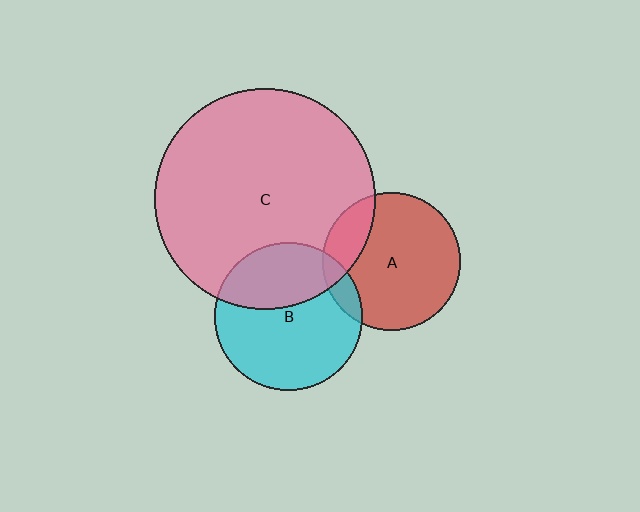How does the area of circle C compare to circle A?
Approximately 2.5 times.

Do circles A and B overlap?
Yes.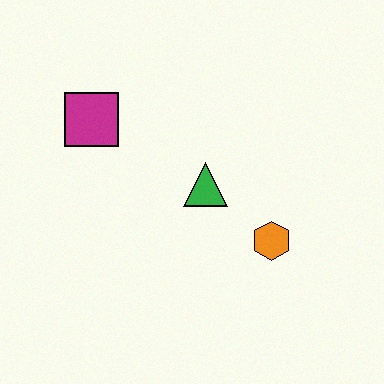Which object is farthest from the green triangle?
The magenta square is farthest from the green triangle.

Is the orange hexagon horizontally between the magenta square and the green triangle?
No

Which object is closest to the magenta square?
The green triangle is closest to the magenta square.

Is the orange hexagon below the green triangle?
Yes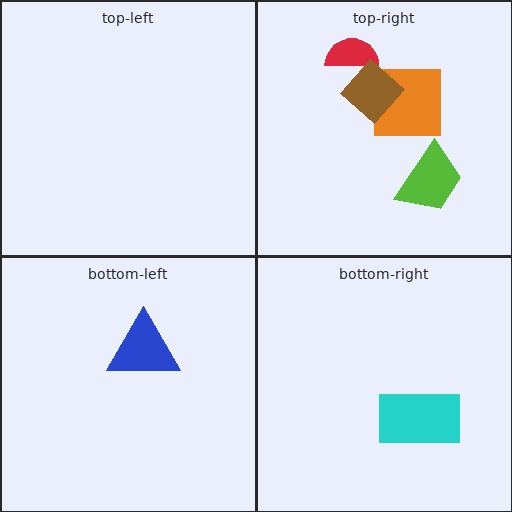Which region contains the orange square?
The top-right region.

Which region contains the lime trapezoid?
The top-right region.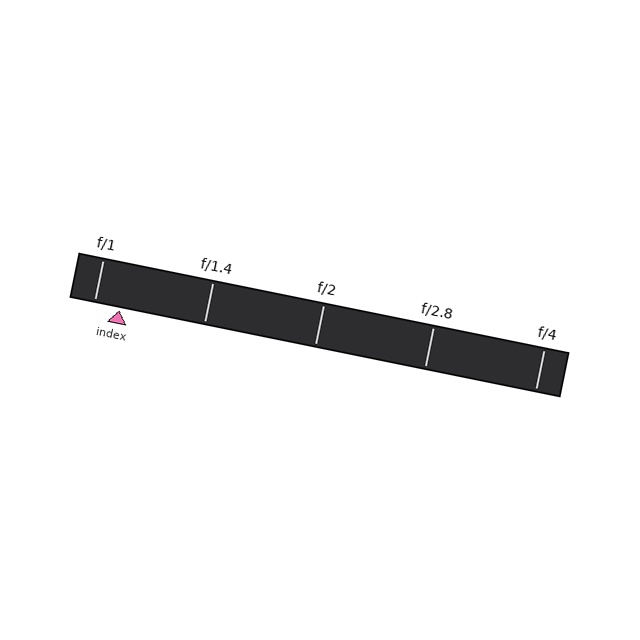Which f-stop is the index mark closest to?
The index mark is closest to f/1.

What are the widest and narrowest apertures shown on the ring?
The widest aperture shown is f/1 and the narrowest is f/4.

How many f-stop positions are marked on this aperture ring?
There are 5 f-stop positions marked.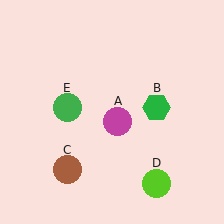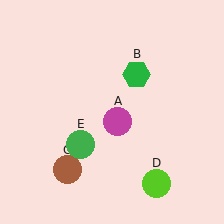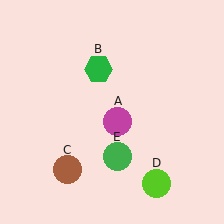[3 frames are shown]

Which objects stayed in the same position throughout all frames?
Magenta circle (object A) and brown circle (object C) and lime circle (object D) remained stationary.